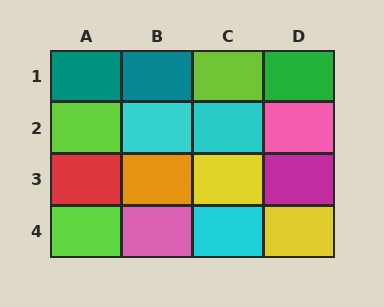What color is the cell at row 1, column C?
Lime.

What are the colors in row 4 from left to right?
Lime, pink, cyan, yellow.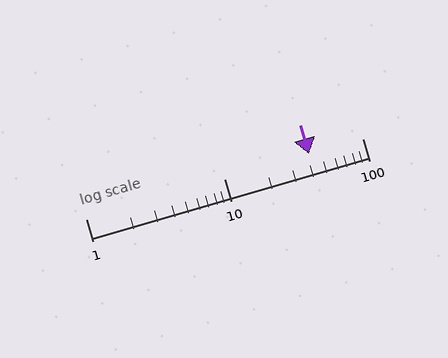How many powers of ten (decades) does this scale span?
The scale spans 2 decades, from 1 to 100.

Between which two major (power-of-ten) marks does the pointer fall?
The pointer is between 10 and 100.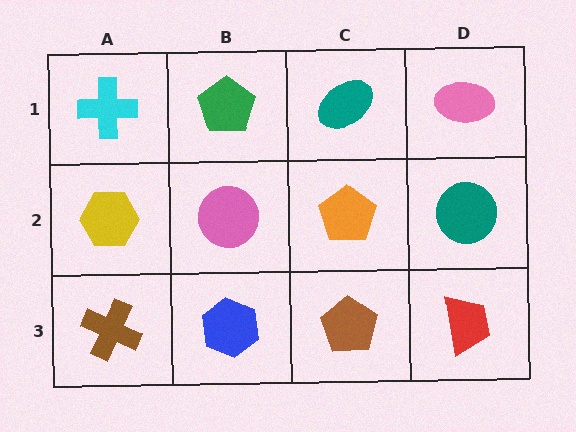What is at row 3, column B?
A blue hexagon.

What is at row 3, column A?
A brown cross.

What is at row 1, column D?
A pink ellipse.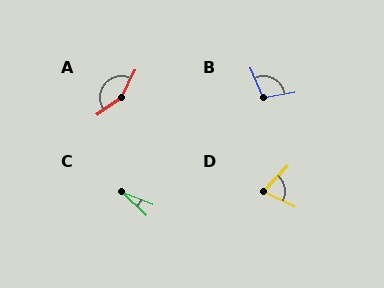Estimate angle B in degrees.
Approximately 104 degrees.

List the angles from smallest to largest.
C (22°), D (72°), B (104°), A (151°).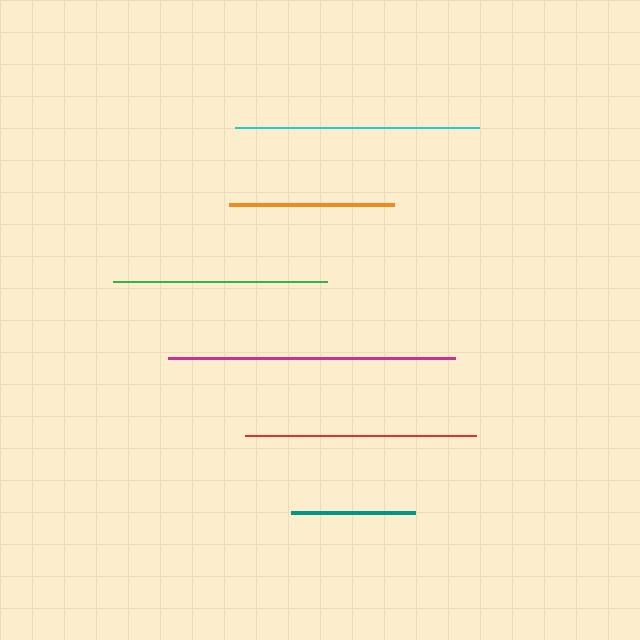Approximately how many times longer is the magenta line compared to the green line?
The magenta line is approximately 1.3 times the length of the green line.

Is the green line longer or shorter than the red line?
The red line is longer than the green line.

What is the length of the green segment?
The green segment is approximately 214 pixels long.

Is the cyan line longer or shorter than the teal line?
The cyan line is longer than the teal line.